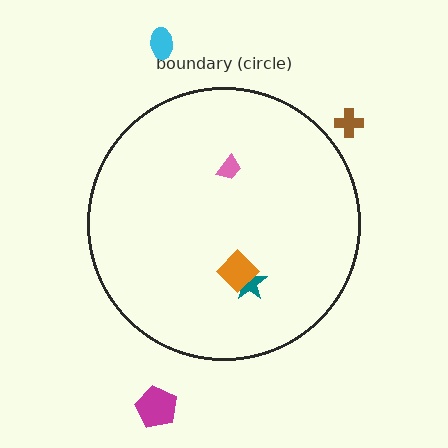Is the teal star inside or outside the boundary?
Inside.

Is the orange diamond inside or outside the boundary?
Inside.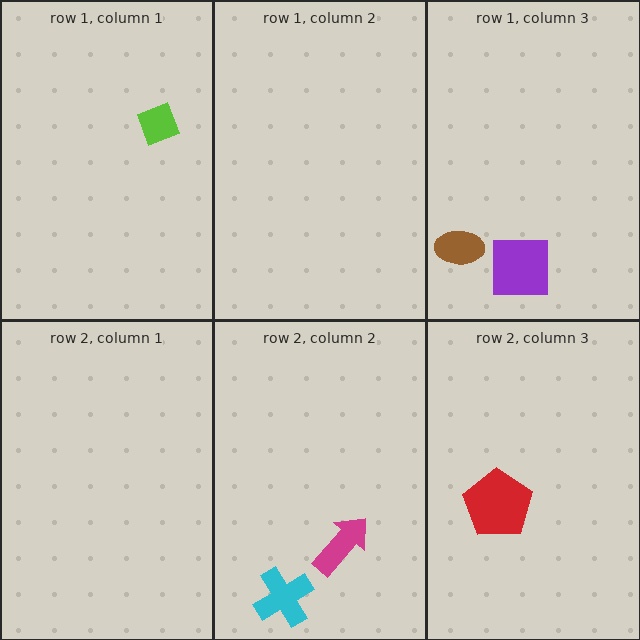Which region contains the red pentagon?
The row 2, column 3 region.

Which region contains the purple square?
The row 1, column 3 region.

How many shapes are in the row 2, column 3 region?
1.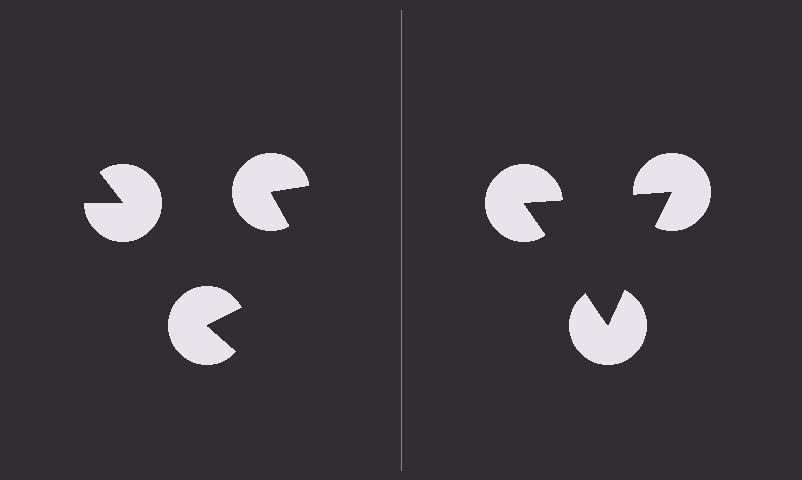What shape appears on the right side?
An illusory triangle.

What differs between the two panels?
The pac-man discs are positioned identically on both sides; only the wedge orientations differ. On the right they align to a triangle; on the left they are misaligned.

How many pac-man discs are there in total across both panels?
6 — 3 on each side.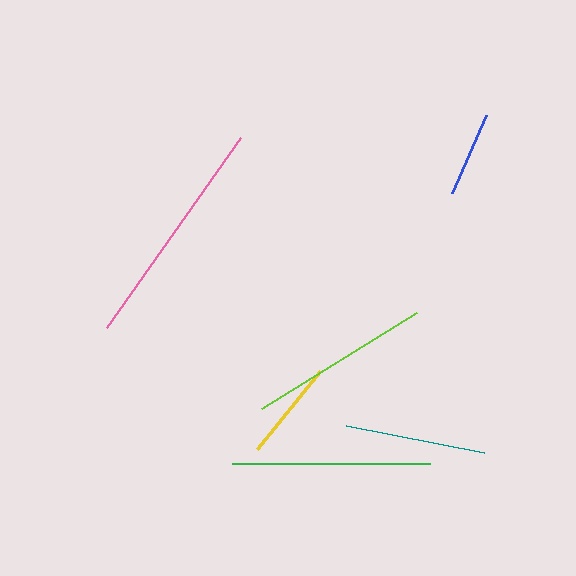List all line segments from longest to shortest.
From longest to shortest: pink, green, lime, teal, yellow, blue.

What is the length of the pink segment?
The pink segment is approximately 232 pixels long.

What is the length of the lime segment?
The lime segment is approximately 182 pixels long.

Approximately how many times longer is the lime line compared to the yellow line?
The lime line is approximately 1.8 times the length of the yellow line.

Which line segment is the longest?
The pink line is the longest at approximately 232 pixels.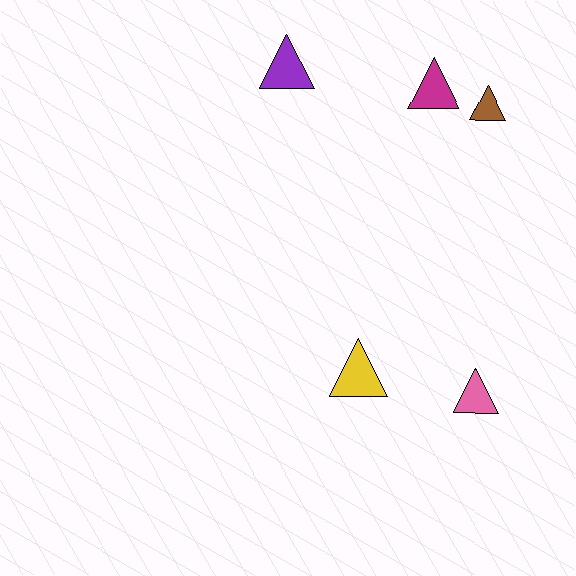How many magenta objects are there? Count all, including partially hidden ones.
There is 1 magenta object.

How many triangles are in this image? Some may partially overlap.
There are 5 triangles.